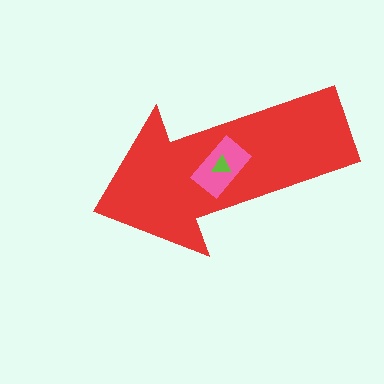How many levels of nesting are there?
3.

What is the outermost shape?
The red arrow.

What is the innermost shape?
The lime triangle.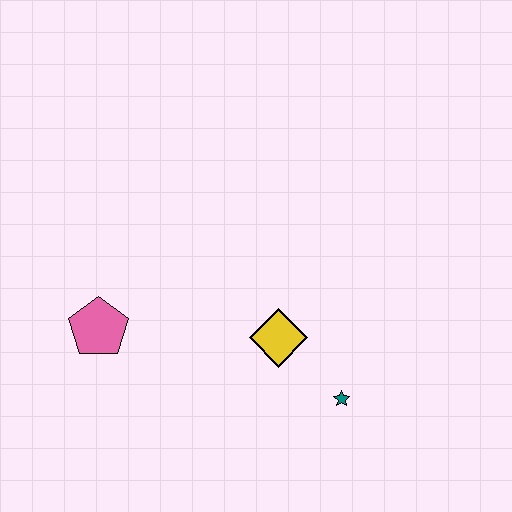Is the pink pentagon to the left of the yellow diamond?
Yes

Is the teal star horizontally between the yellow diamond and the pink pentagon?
No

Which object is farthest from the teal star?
The pink pentagon is farthest from the teal star.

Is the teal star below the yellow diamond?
Yes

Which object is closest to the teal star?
The yellow diamond is closest to the teal star.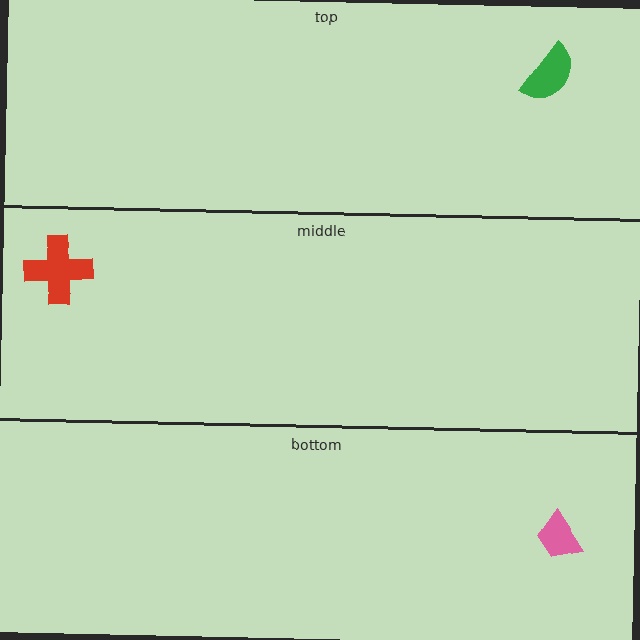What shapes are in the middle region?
The red cross.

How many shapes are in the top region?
1.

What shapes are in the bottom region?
The pink trapezoid.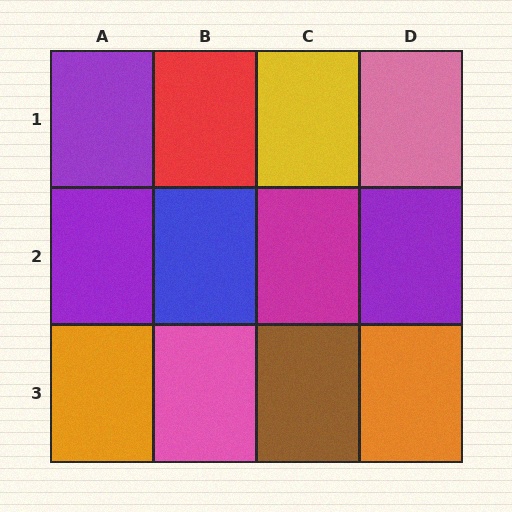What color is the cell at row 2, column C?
Magenta.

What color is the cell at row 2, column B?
Blue.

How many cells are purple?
3 cells are purple.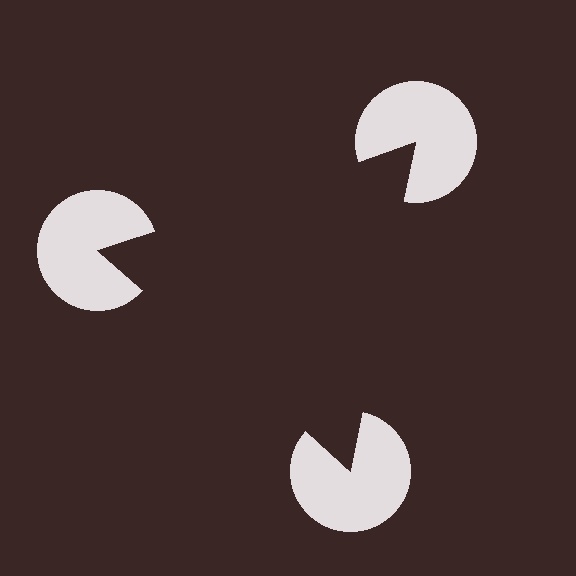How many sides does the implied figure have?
3 sides.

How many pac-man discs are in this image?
There are 3 — one at each vertex of the illusory triangle.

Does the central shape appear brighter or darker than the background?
It typically appears slightly darker than the background, even though no actual brightness change is drawn.